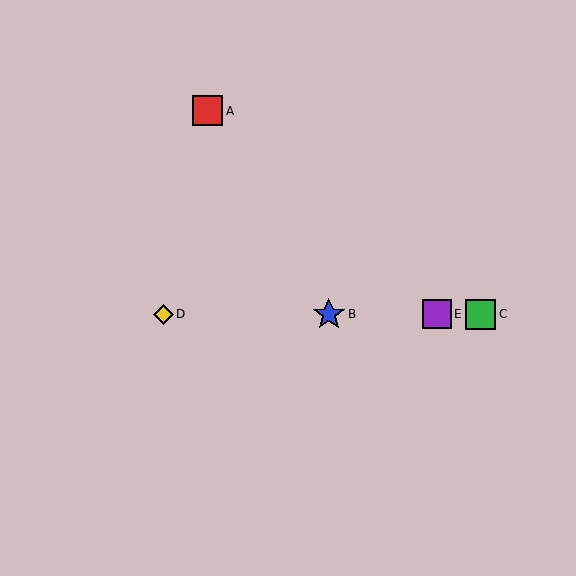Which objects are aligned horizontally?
Objects B, C, D, E are aligned horizontally.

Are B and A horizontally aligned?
No, B is at y≈314 and A is at y≈111.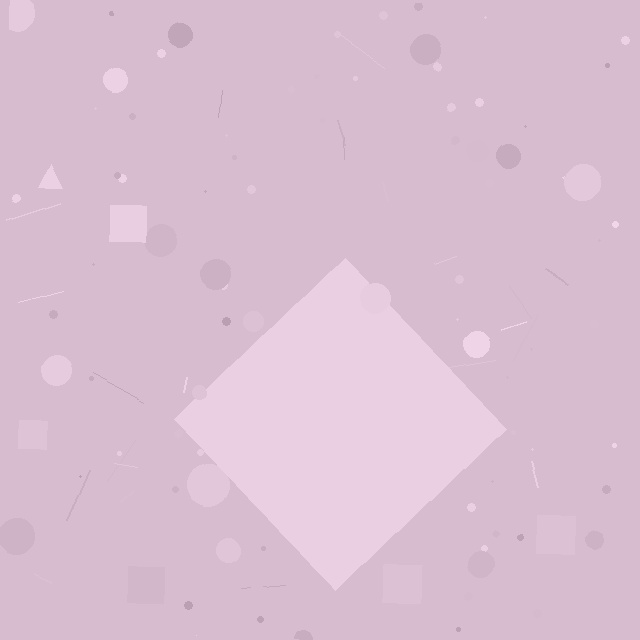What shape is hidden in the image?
A diamond is hidden in the image.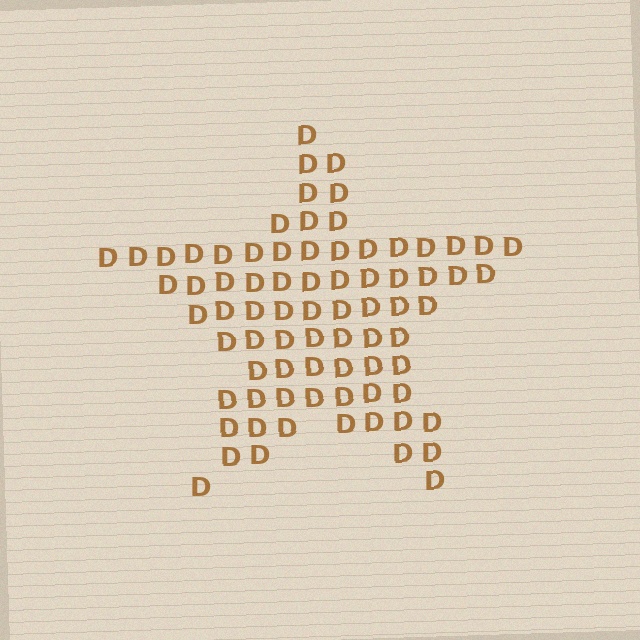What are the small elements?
The small elements are letter D's.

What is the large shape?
The large shape is a star.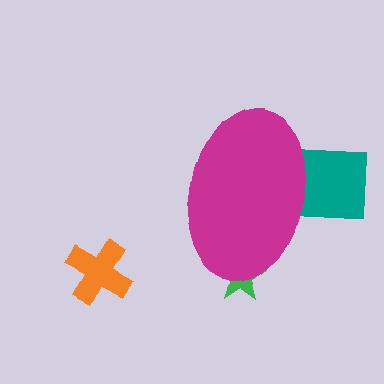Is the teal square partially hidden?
Yes, the teal square is partially hidden behind the magenta ellipse.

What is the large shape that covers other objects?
A magenta ellipse.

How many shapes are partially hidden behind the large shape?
2 shapes are partially hidden.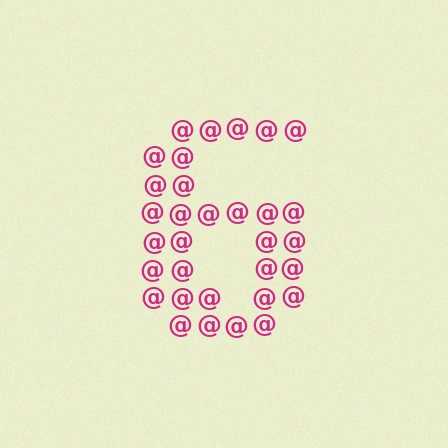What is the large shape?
The large shape is the digit 6.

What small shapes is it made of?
It is made of small at signs.